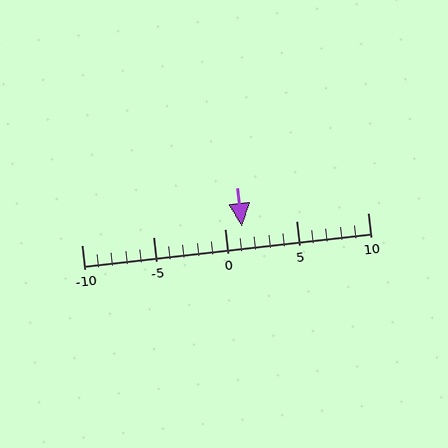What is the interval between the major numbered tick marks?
The major tick marks are spaced 5 units apart.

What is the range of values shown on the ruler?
The ruler shows values from -10 to 10.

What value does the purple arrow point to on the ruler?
The purple arrow points to approximately 1.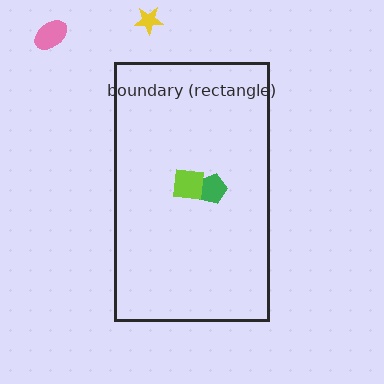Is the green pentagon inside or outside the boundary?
Inside.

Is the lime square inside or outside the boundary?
Inside.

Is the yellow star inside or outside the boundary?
Outside.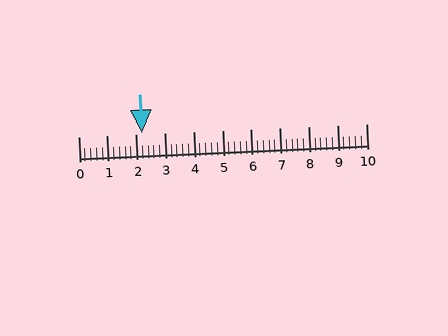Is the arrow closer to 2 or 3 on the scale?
The arrow is closer to 2.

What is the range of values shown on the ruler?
The ruler shows values from 0 to 10.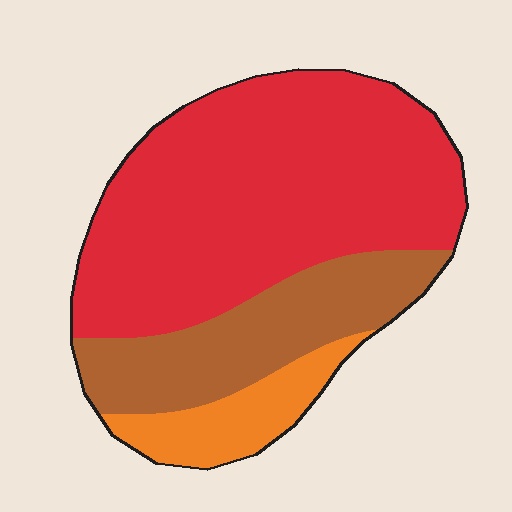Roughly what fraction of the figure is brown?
Brown takes up less than a quarter of the figure.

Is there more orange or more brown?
Brown.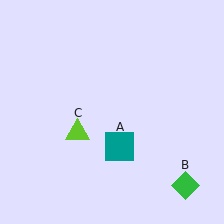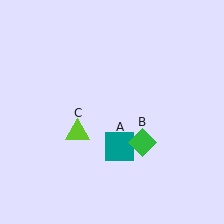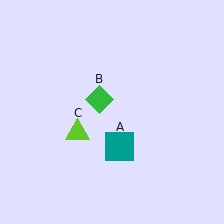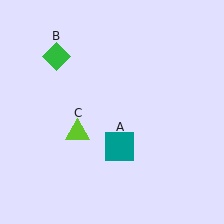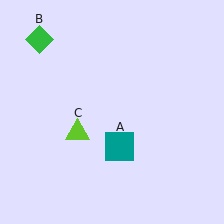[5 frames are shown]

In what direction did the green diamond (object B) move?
The green diamond (object B) moved up and to the left.